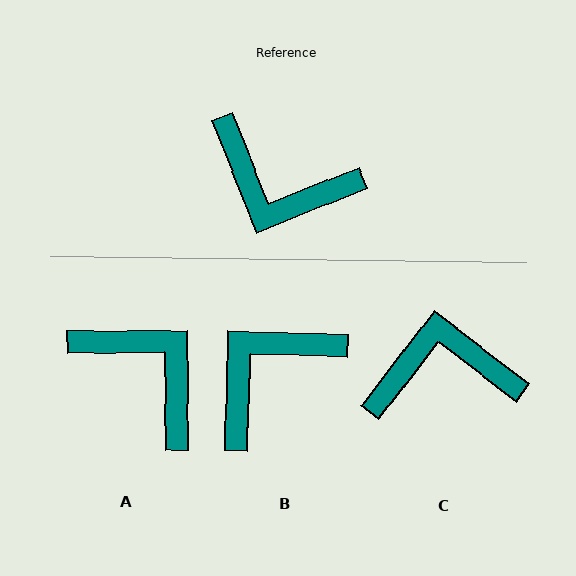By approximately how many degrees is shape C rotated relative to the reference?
Approximately 149 degrees clockwise.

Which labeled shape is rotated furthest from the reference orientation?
A, about 159 degrees away.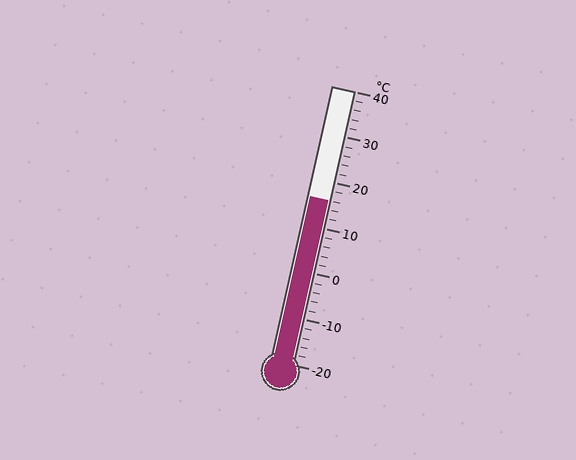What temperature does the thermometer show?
The thermometer shows approximately 16°C.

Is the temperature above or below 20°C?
The temperature is below 20°C.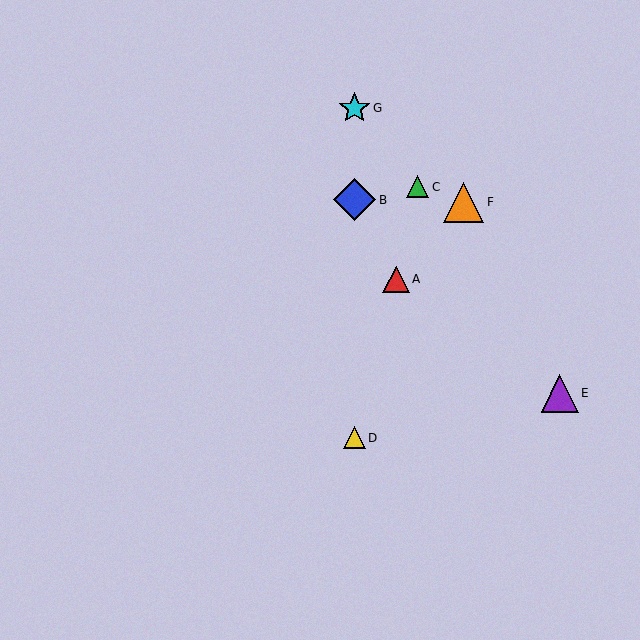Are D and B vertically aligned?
Yes, both are at x≈354.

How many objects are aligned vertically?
3 objects (B, D, G) are aligned vertically.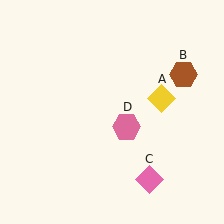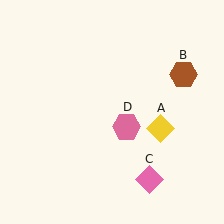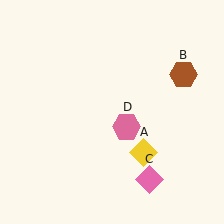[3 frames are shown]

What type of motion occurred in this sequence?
The yellow diamond (object A) rotated clockwise around the center of the scene.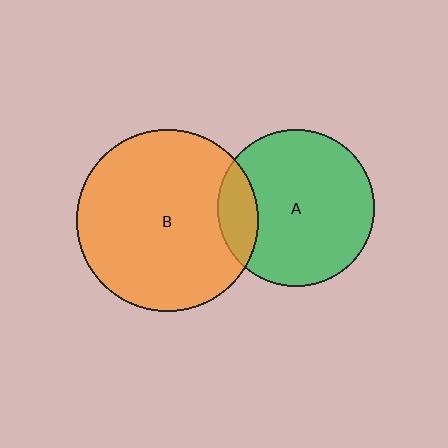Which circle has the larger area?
Circle B (orange).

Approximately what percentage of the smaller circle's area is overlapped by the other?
Approximately 15%.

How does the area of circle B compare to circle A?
Approximately 1.4 times.